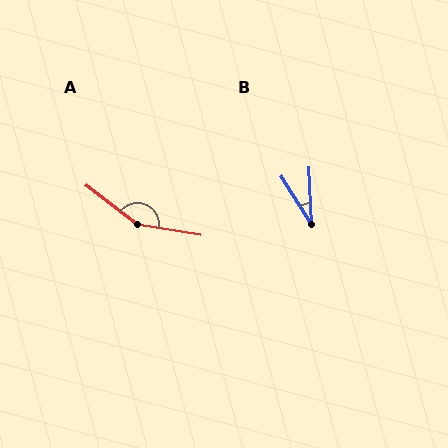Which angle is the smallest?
B, at approximately 29 degrees.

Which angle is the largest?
A, at approximately 152 degrees.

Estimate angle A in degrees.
Approximately 152 degrees.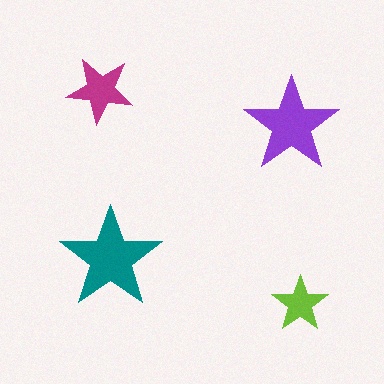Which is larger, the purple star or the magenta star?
The purple one.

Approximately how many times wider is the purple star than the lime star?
About 1.5 times wider.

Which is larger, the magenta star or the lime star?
The magenta one.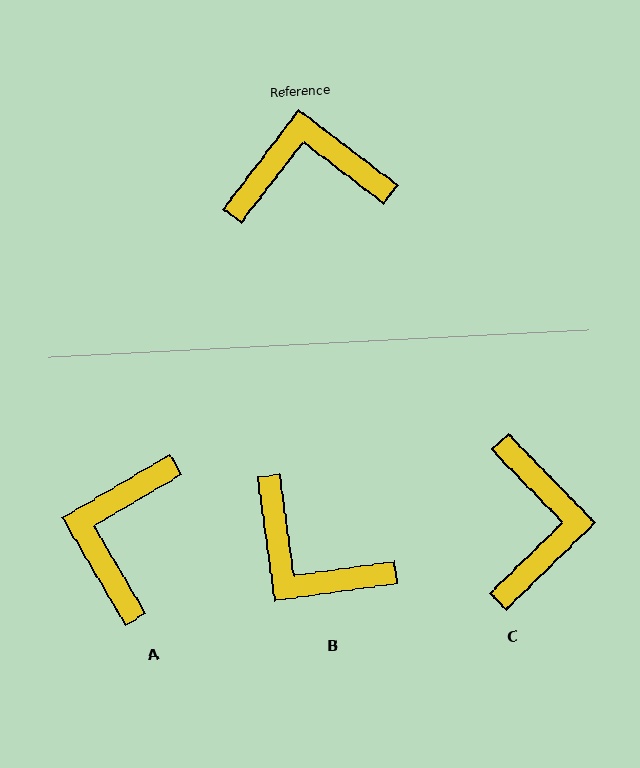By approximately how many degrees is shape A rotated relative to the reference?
Approximately 68 degrees counter-clockwise.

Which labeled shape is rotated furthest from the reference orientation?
B, about 135 degrees away.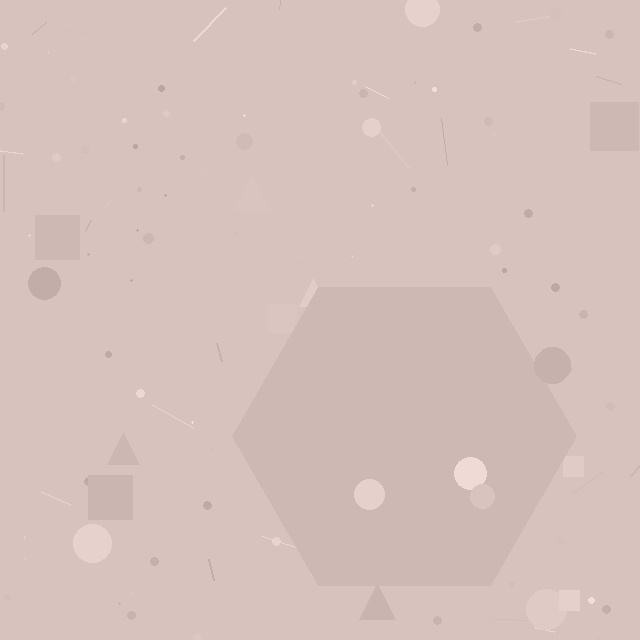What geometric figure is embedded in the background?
A hexagon is embedded in the background.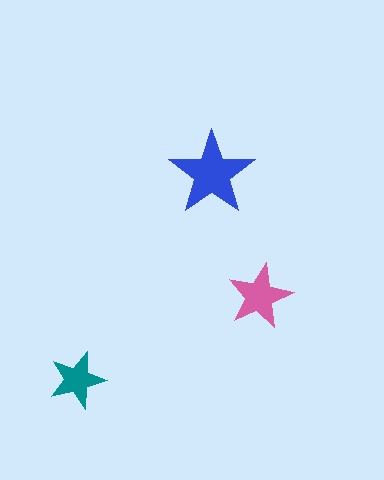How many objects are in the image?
There are 3 objects in the image.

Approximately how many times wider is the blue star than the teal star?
About 1.5 times wider.